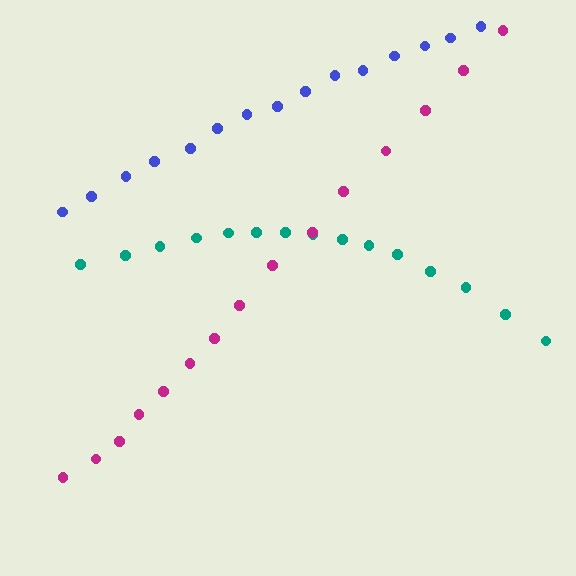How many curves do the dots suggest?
There are 3 distinct paths.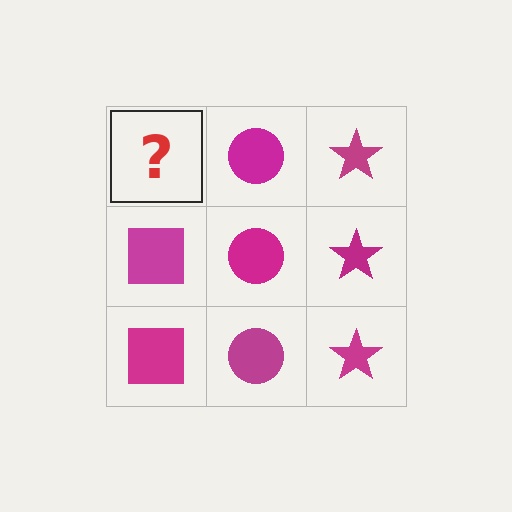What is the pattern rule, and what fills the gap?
The rule is that each column has a consistent shape. The gap should be filled with a magenta square.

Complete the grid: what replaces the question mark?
The question mark should be replaced with a magenta square.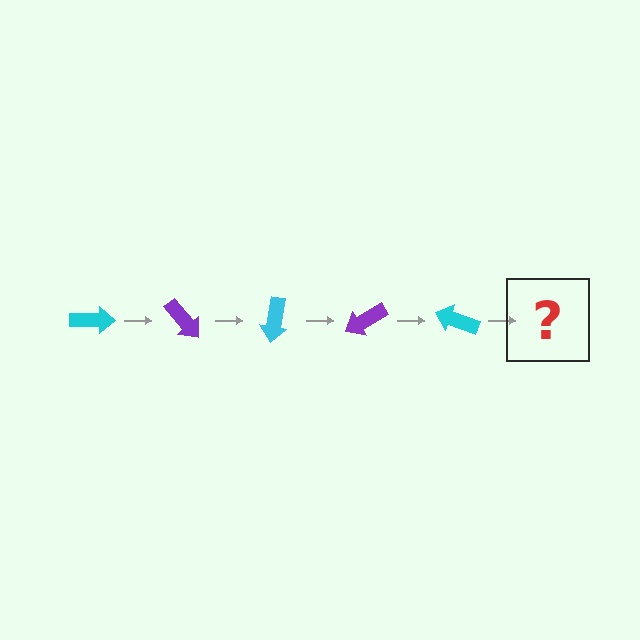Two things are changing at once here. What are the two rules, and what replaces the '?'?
The two rules are that it rotates 50 degrees each step and the color cycles through cyan and purple. The '?' should be a purple arrow, rotated 250 degrees from the start.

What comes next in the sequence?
The next element should be a purple arrow, rotated 250 degrees from the start.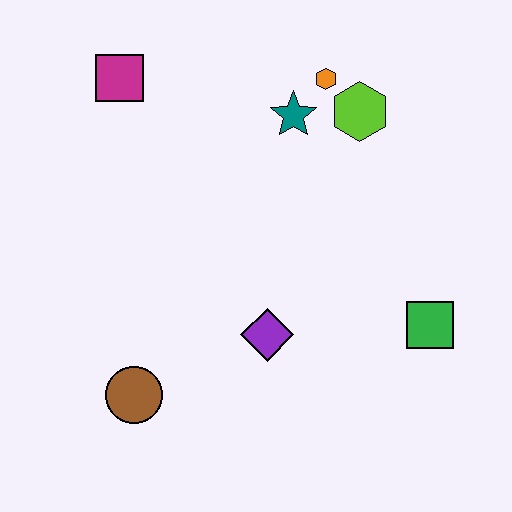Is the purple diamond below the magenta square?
Yes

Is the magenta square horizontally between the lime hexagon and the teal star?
No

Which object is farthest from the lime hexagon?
The brown circle is farthest from the lime hexagon.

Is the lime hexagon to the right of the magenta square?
Yes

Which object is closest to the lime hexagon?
The orange hexagon is closest to the lime hexagon.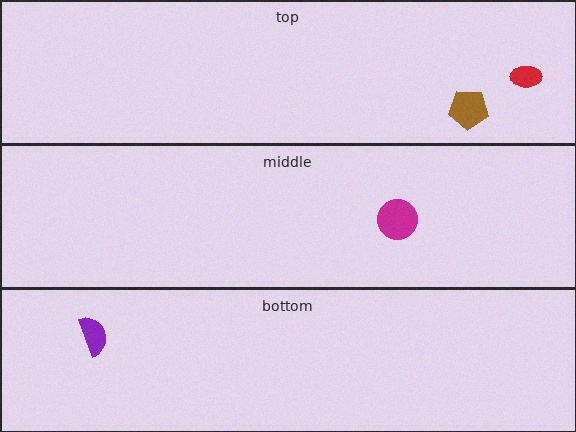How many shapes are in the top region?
2.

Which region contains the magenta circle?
The middle region.